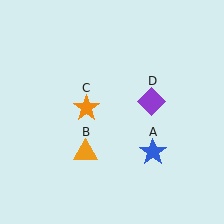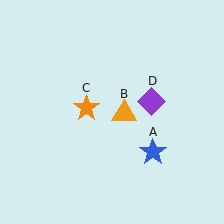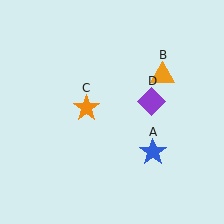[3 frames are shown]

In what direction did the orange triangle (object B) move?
The orange triangle (object B) moved up and to the right.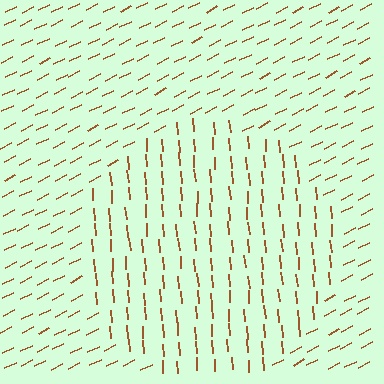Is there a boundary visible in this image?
Yes, there is a texture boundary formed by a change in line orientation.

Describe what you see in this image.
The image is filled with small brown line segments. A circle region in the image has lines oriented differently from the surrounding lines, creating a visible texture boundary.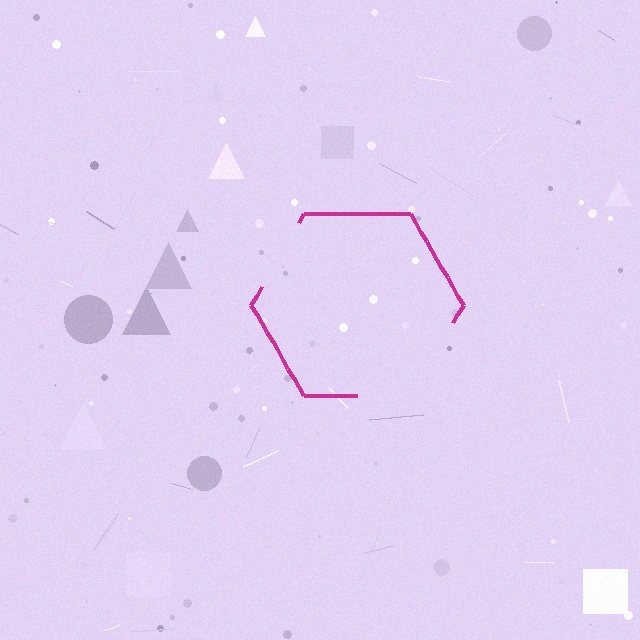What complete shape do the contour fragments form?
The contour fragments form a hexagon.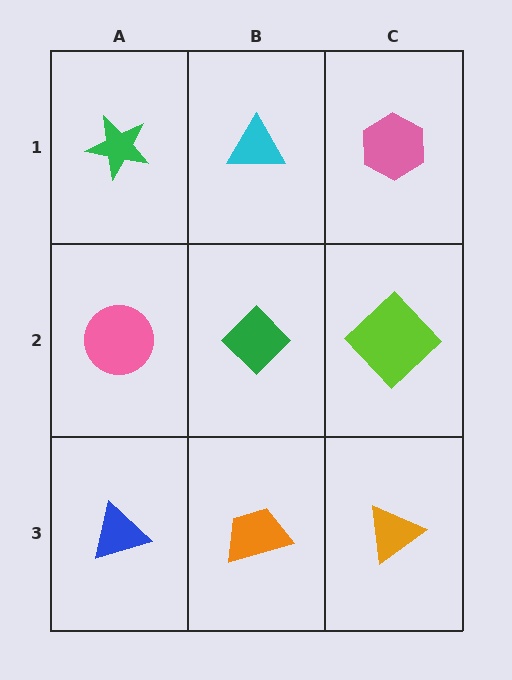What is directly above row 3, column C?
A lime diamond.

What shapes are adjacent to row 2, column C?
A pink hexagon (row 1, column C), an orange triangle (row 3, column C), a green diamond (row 2, column B).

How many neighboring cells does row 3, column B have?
3.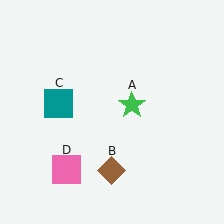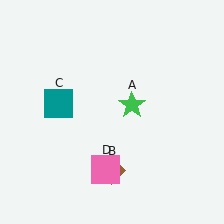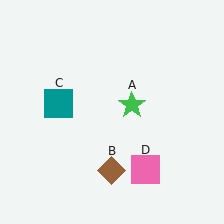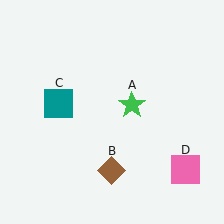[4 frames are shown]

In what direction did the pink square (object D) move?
The pink square (object D) moved right.